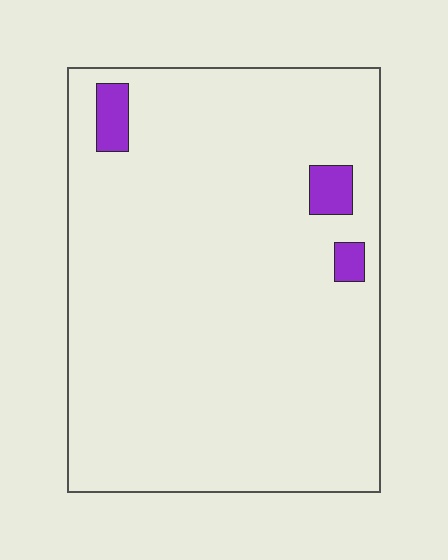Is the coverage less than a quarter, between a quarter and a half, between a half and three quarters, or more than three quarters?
Less than a quarter.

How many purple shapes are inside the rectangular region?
3.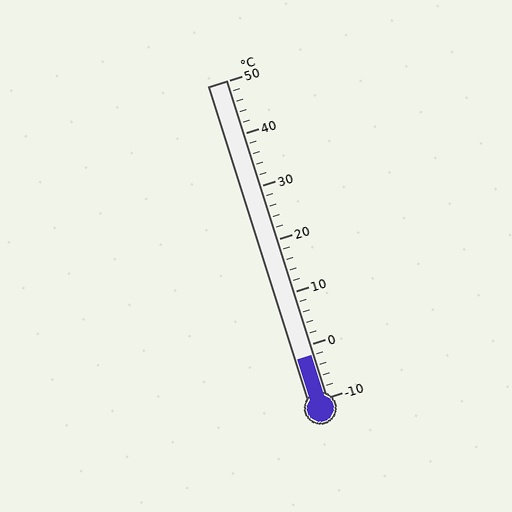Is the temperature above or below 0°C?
The temperature is below 0°C.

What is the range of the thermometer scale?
The thermometer scale ranges from -10°C to 50°C.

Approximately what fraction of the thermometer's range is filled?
The thermometer is filled to approximately 15% of its range.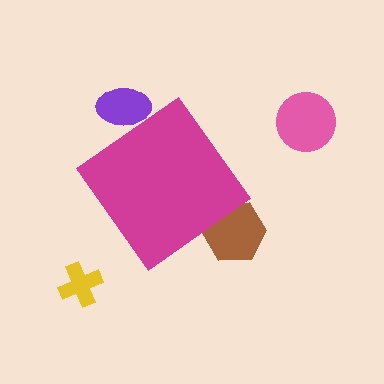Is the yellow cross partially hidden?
No, the yellow cross is fully visible.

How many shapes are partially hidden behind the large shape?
2 shapes are partially hidden.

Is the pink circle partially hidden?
No, the pink circle is fully visible.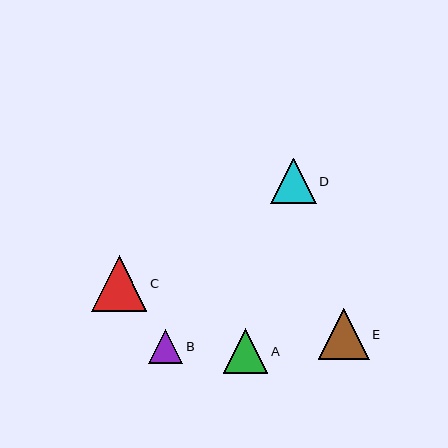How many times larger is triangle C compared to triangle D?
Triangle C is approximately 1.2 times the size of triangle D.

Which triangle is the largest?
Triangle C is the largest with a size of approximately 55 pixels.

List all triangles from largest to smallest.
From largest to smallest: C, E, D, A, B.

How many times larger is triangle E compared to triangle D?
Triangle E is approximately 1.1 times the size of triangle D.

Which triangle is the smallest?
Triangle B is the smallest with a size of approximately 34 pixels.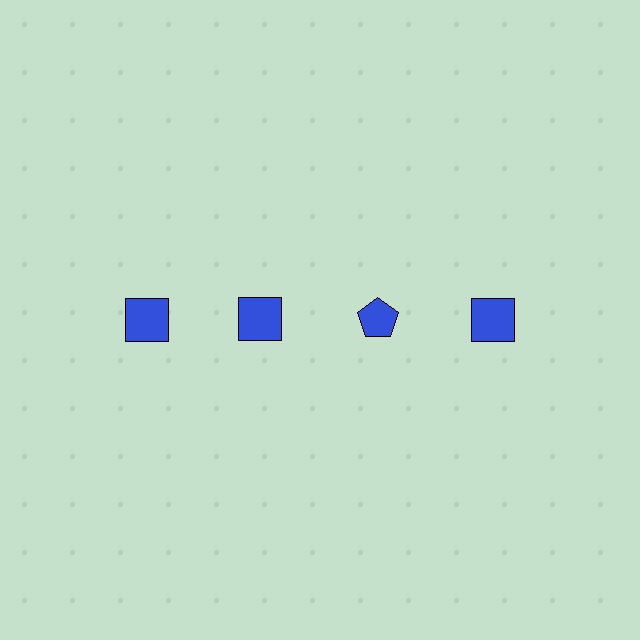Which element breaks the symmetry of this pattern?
The blue pentagon in the top row, center column breaks the symmetry. All other shapes are blue squares.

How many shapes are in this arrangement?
There are 4 shapes arranged in a grid pattern.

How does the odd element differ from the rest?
It has a different shape: pentagon instead of square.